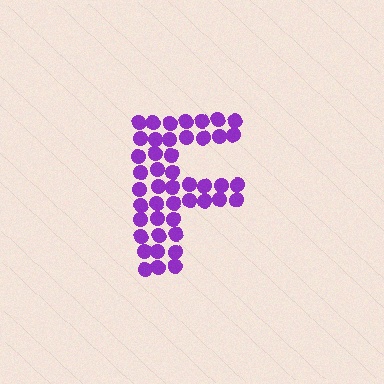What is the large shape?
The large shape is the letter F.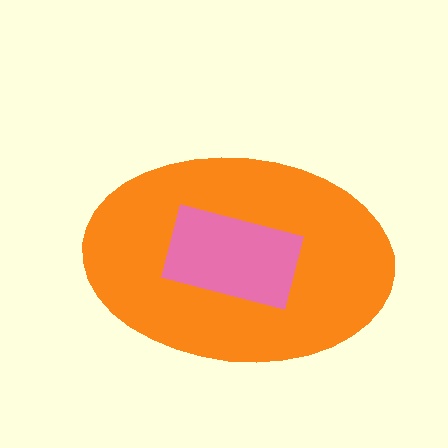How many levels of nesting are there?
2.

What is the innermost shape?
The pink rectangle.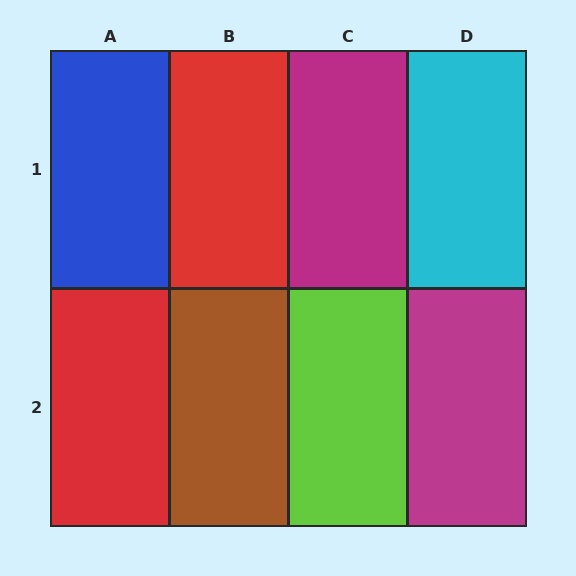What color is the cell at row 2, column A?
Red.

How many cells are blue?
1 cell is blue.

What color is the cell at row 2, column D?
Magenta.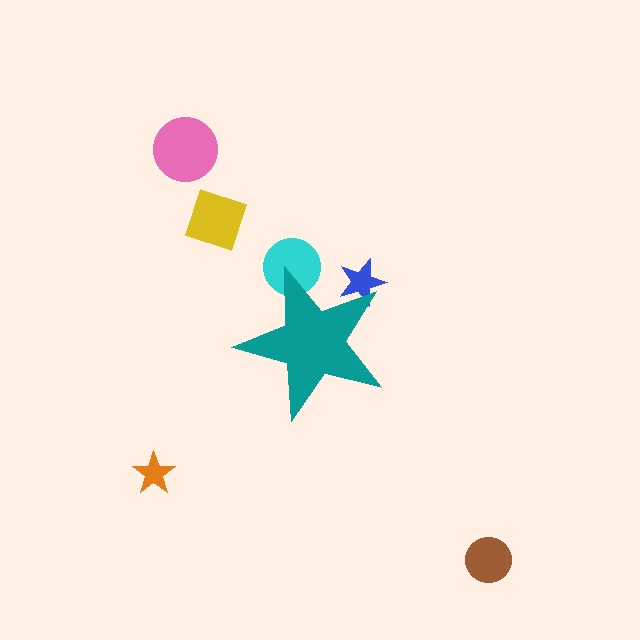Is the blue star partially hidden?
Yes, the blue star is partially hidden behind the teal star.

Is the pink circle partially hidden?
No, the pink circle is fully visible.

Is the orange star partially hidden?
No, the orange star is fully visible.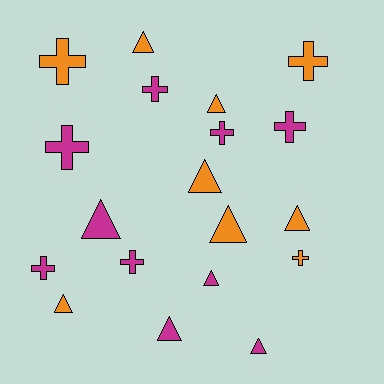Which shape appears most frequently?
Triangle, with 10 objects.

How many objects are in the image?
There are 19 objects.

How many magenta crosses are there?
There are 6 magenta crosses.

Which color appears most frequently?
Magenta, with 10 objects.